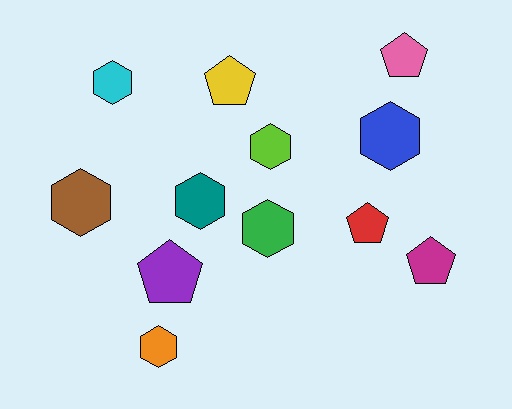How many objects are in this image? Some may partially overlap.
There are 12 objects.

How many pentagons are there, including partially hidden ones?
There are 5 pentagons.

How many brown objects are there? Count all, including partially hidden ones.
There is 1 brown object.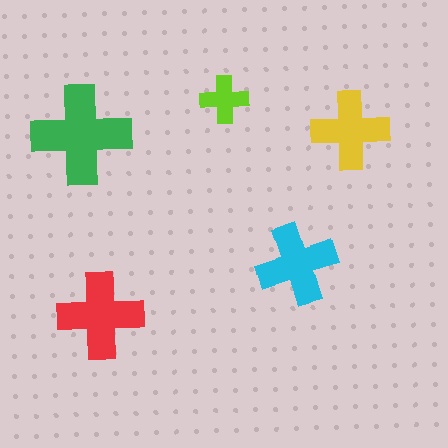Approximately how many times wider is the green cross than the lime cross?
About 2 times wider.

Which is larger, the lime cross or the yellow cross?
The yellow one.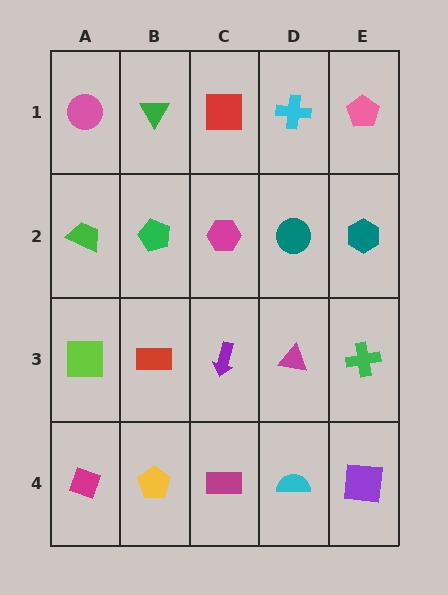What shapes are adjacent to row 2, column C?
A red square (row 1, column C), a purple arrow (row 3, column C), a green pentagon (row 2, column B), a teal circle (row 2, column D).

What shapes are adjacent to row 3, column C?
A magenta hexagon (row 2, column C), a magenta rectangle (row 4, column C), a red rectangle (row 3, column B), a magenta triangle (row 3, column D).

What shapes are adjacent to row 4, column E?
A green cross (row 3, column E), a cyan semicircle (row 4, column D).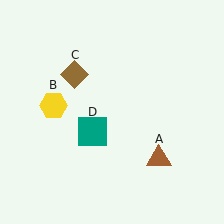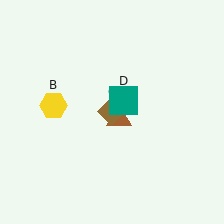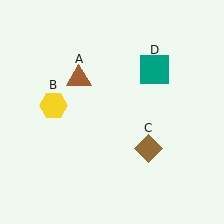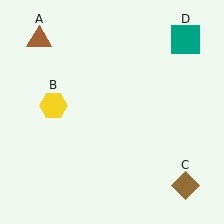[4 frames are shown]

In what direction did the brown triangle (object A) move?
The brown triangle (object A) moved up and to the left.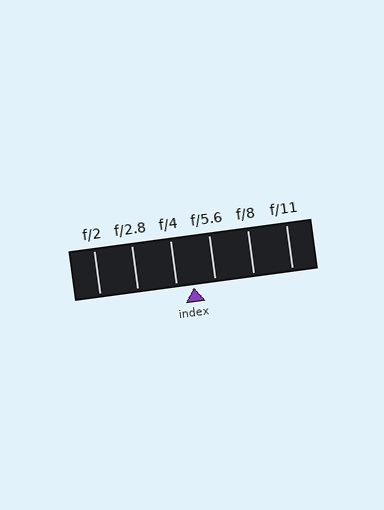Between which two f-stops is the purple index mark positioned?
The index mark is between f/4 and f/5.6.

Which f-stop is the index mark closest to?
The index mark is closest to f/4.